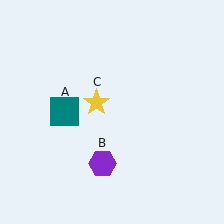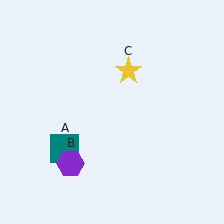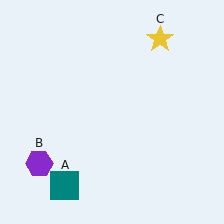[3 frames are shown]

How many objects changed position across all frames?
3 objects changed position: teal square (object A), purple hexagon (object B), yellow star (object C).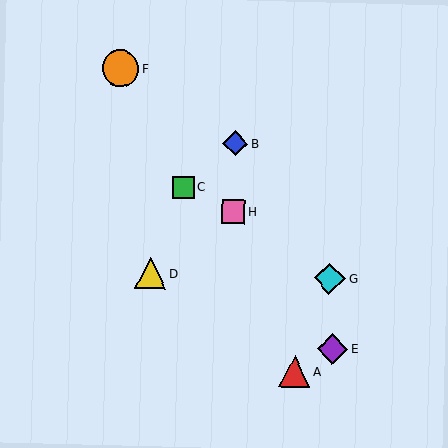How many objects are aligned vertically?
2 objects (B, H) are aligned vertically.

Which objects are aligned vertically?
Objects B, H are aligned vertically.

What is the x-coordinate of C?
Object C is at x≈183.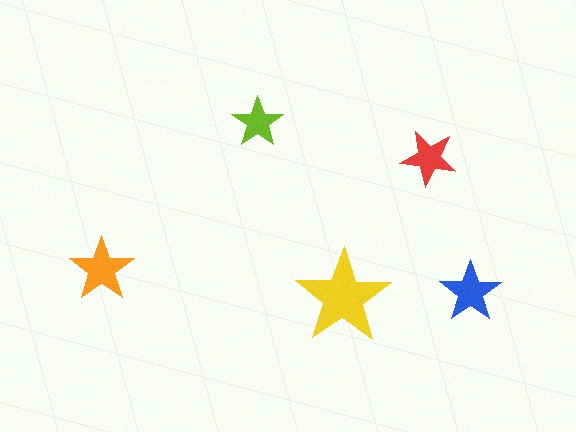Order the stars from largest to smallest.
the yellow one, the orange one, the blue one, the red one, the lime one.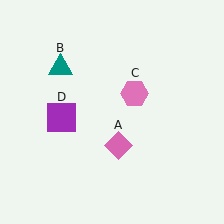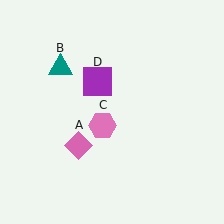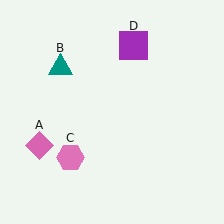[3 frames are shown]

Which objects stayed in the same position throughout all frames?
Teal triangle (object B) remained stationary.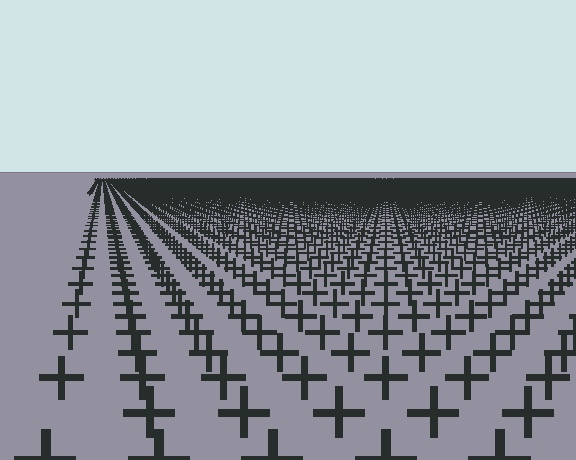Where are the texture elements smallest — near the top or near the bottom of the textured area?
Near the top.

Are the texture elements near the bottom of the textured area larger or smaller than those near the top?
Larger. Near the bottom, elements are closer to the viewer and appear at a bigger on-screen size.